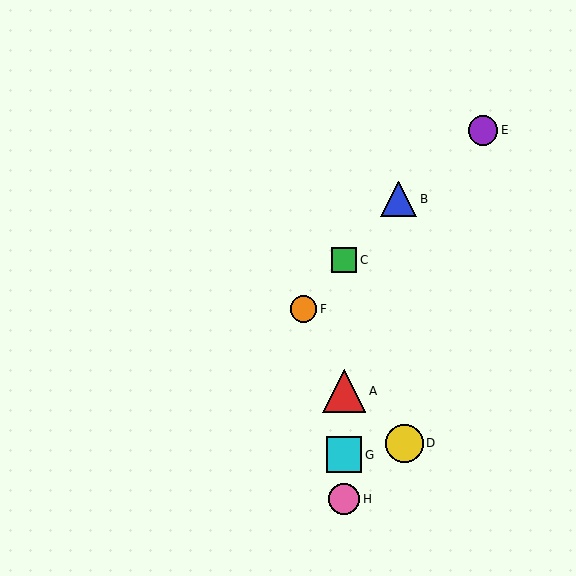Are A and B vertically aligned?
No, A is at x≈344 and B is at x≈399.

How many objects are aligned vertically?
4 objects (A, C, G, H) are aligned vertically.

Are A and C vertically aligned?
Yes, both are at x≈344.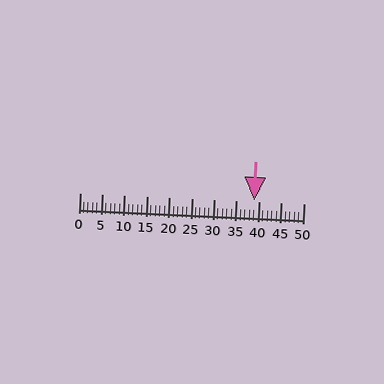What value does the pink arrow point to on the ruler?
The pink arrow points to approximately 39.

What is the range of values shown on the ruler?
The ruler shows values from 0 to 50.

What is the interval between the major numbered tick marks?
The major tick marks are spaced 5 units apart.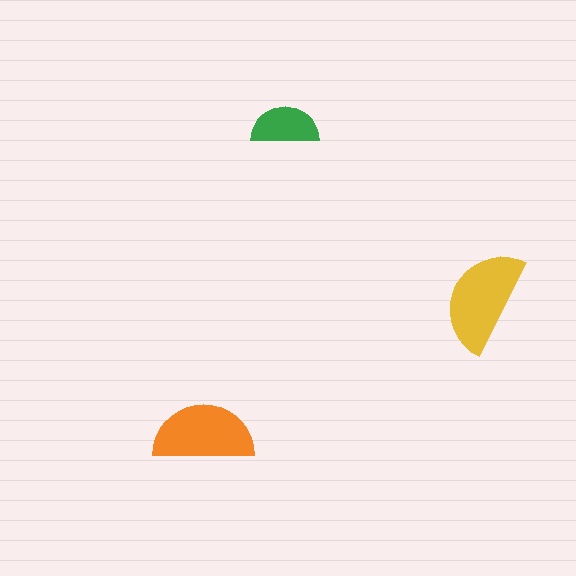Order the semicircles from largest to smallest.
the yellow one, the orange one, the green one.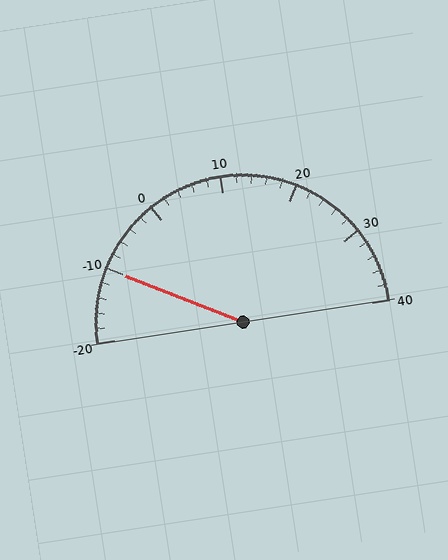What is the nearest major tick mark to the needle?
The nearest major tick mark is -10.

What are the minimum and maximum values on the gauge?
The gauge ranges from -20 to 40.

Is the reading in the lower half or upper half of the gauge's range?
The reading is in the lower half of the range (-20 to 40).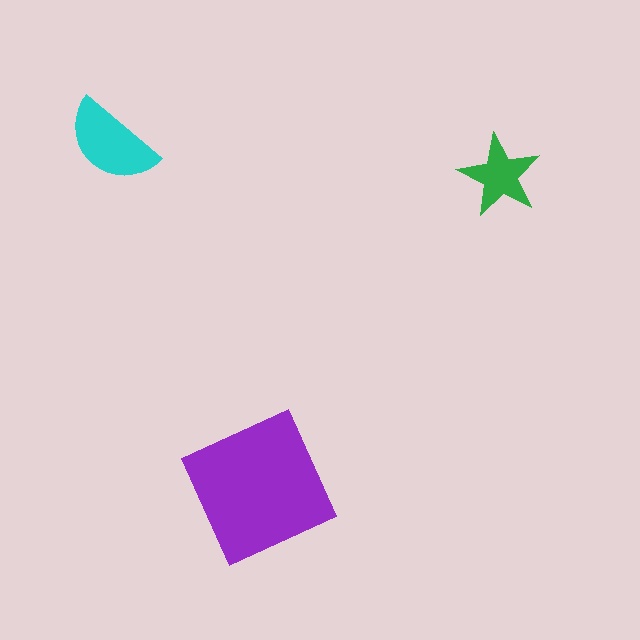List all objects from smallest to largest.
The green star, the cyan semicircle, the purple square.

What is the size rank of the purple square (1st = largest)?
1st.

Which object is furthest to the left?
The cyan semicircle is leftmost.